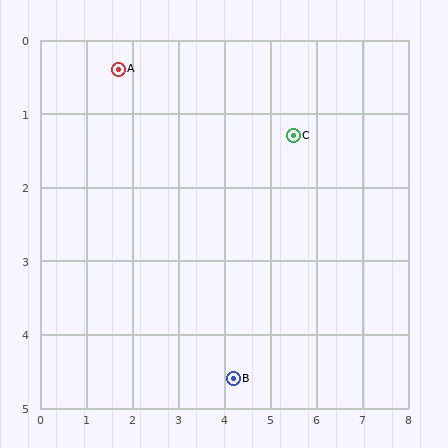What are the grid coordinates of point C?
Point C is at approximately (5.5, 1.3).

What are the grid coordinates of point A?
Point A is at approximately (1.7, 0.4).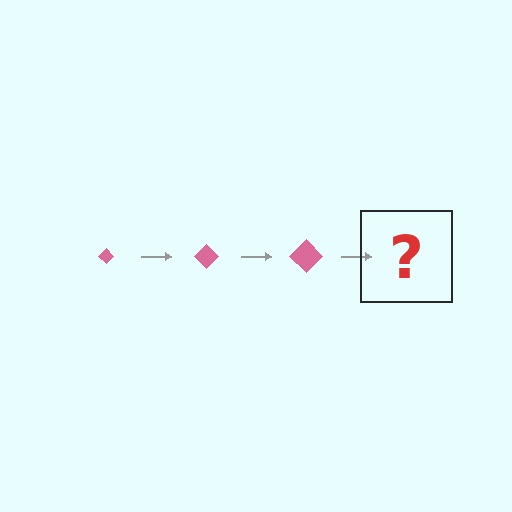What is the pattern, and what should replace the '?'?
The pattern is that the diamond gets progressively larger each step. The '?' should be a pink diamond, larger than the previous one.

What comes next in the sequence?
The next element should be a pink diamond, larger than the previous one.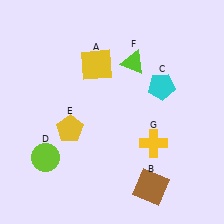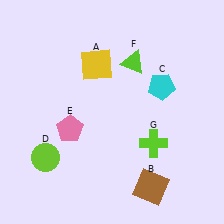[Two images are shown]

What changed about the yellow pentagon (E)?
In Image 1, E is yellow. In Image 2, it changed to pink.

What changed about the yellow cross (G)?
In Image 1, G is yellow. In Image 2, it changed to lime.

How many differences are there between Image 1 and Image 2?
There are 2 differences between the two images.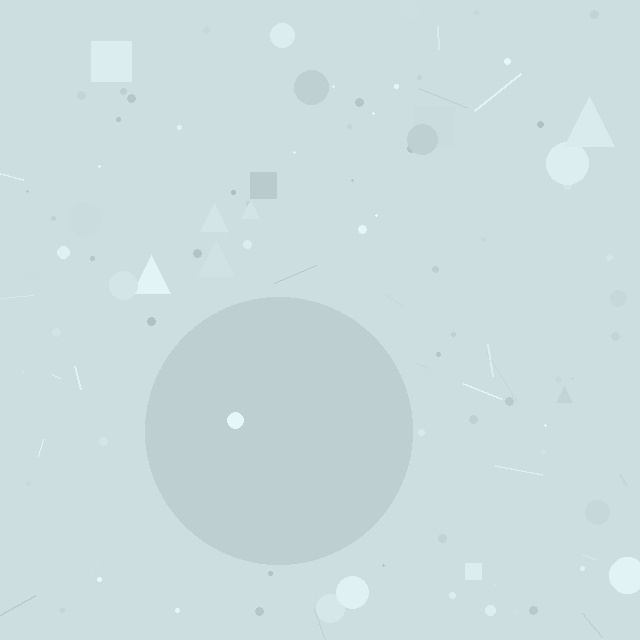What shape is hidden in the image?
A circle is hidden in the image.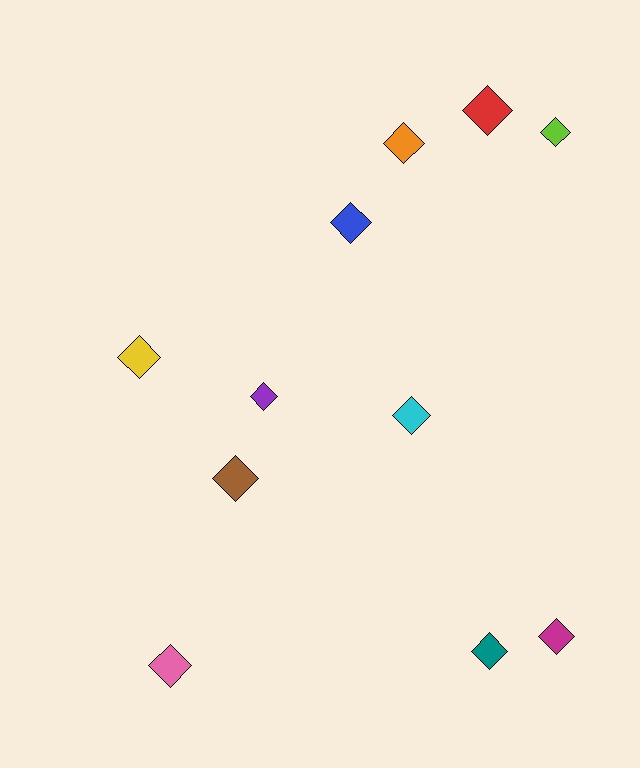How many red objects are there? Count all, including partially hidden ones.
There is 1 red object.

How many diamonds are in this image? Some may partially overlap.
There are 11 diamonds.